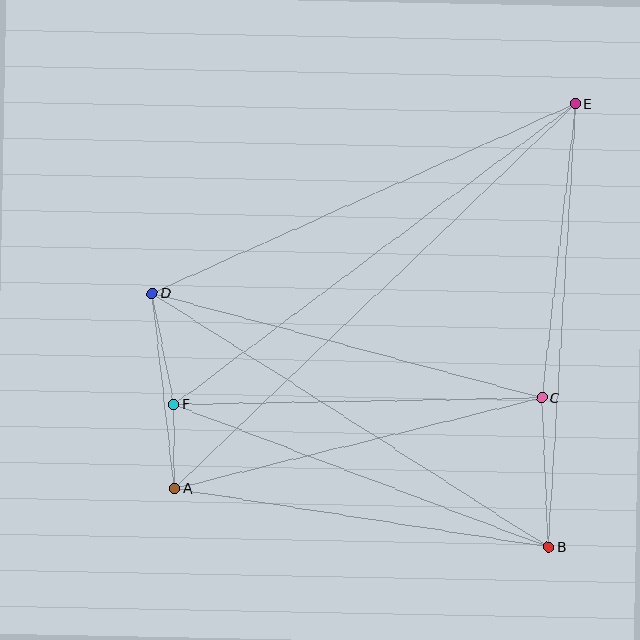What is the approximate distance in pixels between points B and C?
The distance between B and C is approximately 149 pixels.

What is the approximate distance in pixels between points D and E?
The distance between D and E is approximately 464 pixels.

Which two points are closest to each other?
Points A and F are closest to each other.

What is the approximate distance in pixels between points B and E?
The distance between B and E is approximately 444 pixels.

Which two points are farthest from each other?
Points A and E are farthest from each other.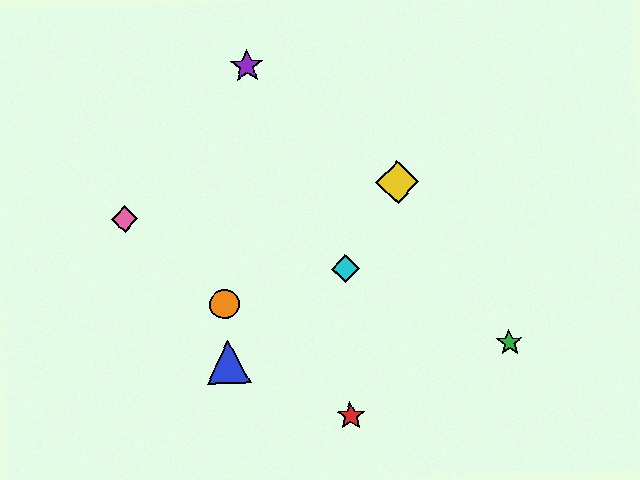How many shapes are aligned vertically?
2 shapes (the red star, the cyan diamond) are aligned vertically.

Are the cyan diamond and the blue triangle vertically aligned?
No, the cyan diamond is at x≈346 and the blue triangle is at x≈228.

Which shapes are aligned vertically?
The red star, the cyan diamond are aligned vertically.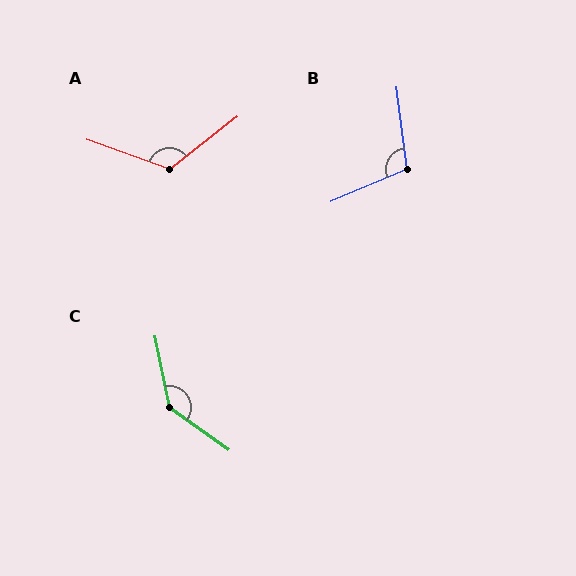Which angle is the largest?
C, at approximately 137 degrees.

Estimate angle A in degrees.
Approximately 122 degrees.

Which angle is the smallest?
B, at approximately 106 degrees.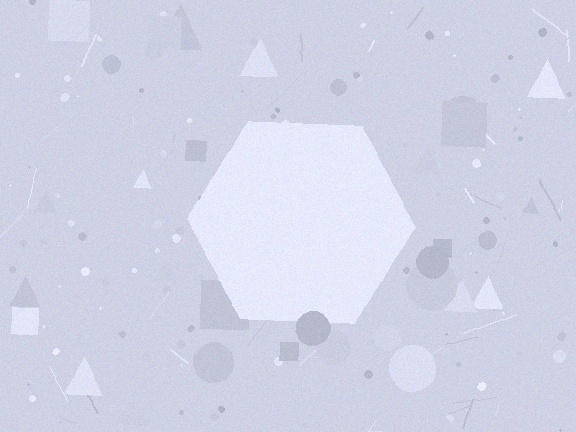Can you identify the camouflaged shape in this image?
The camouflaged shape is a hexagon.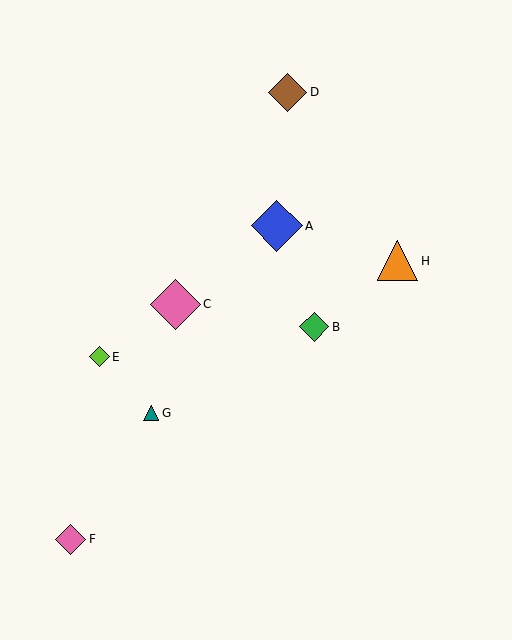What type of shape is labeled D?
Shape D is a brown diamond.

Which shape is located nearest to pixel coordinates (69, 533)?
The pink diamond (labeled F) at (71, 539) is nearest to that location.